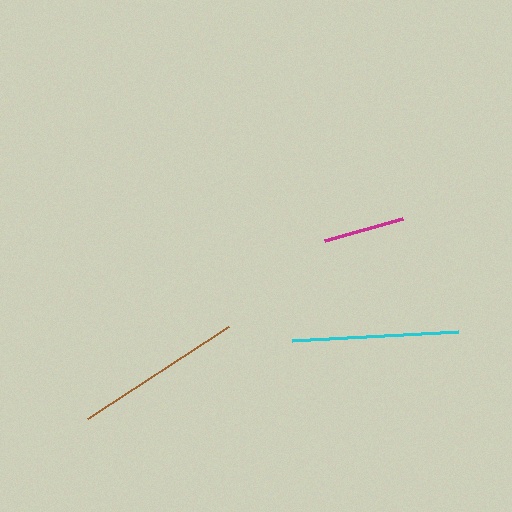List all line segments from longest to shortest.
From longest to shortest: brown, cyan, magenta.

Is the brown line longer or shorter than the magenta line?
The brown line is longer than the magenta line.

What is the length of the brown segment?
The brown segment is approximately 168 pixels long.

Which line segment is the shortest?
The magenta line is the shortest at approximately 81 pixels.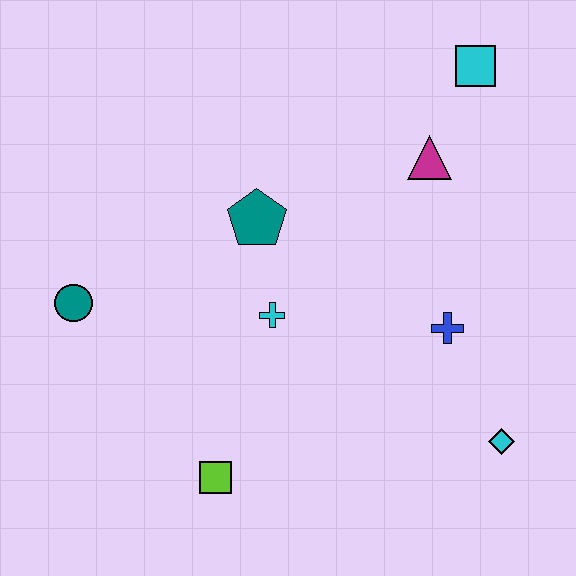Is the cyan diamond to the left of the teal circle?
No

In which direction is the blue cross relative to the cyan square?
The blue cross is below the cyan square.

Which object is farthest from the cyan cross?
The cyan square is farthest from the cyan cross.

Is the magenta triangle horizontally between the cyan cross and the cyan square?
Yes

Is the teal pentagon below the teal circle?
No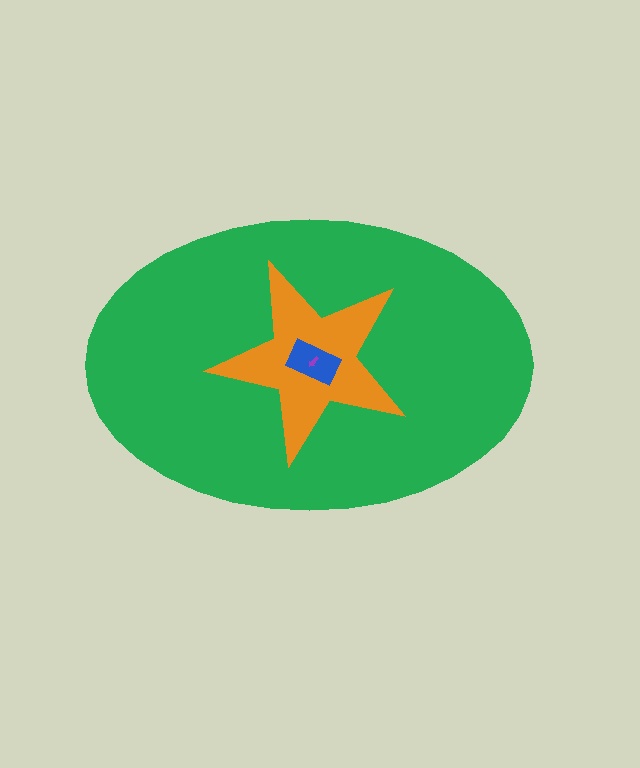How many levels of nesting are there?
4.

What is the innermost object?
The purple arrow.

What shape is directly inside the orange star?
The blue rectangle.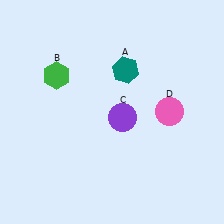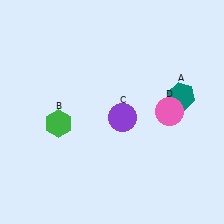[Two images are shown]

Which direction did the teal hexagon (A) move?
The teal hexagon (A) moved right.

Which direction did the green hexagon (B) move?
The green hexagon (B) moved down.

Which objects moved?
The objects that moved are: the teal hexagon (A), the green hexagon (B).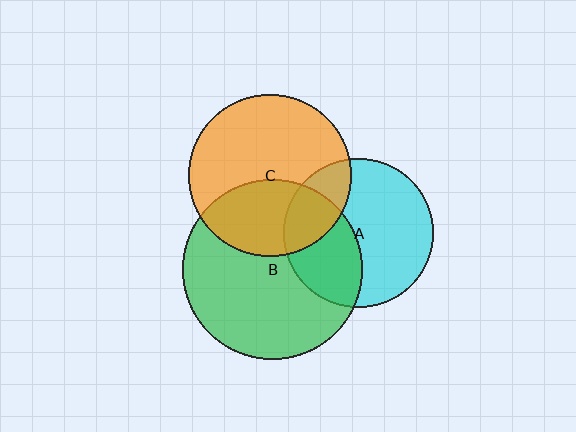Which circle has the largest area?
Circle B (green).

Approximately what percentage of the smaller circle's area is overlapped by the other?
Approximately 40%.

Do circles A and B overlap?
Yes.